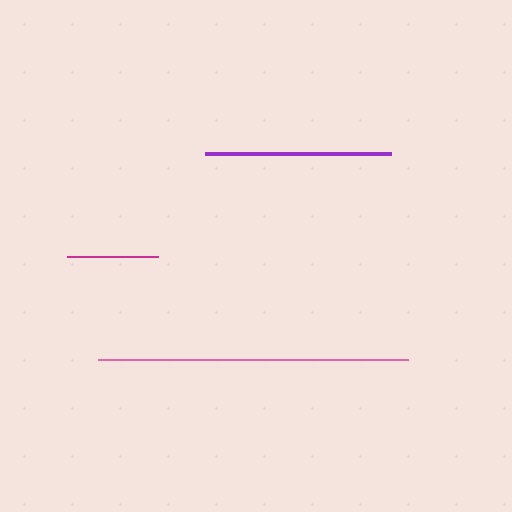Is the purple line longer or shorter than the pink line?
The pink line is longer than the purple line.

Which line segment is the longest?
The pink line is the longest at approximately 310 pixels.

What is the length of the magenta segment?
The magenta segment is approximately 91 pixels long.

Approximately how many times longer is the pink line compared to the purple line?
The pink line is approximately 1.7 times the length of the purple line.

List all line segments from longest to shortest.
From longest to shortest: pink, purple, magenta.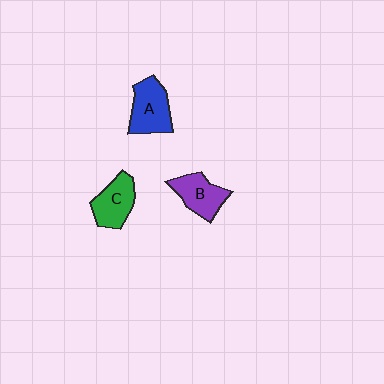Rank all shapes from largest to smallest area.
From largest to smallest: A (blue), C (green), B (purple).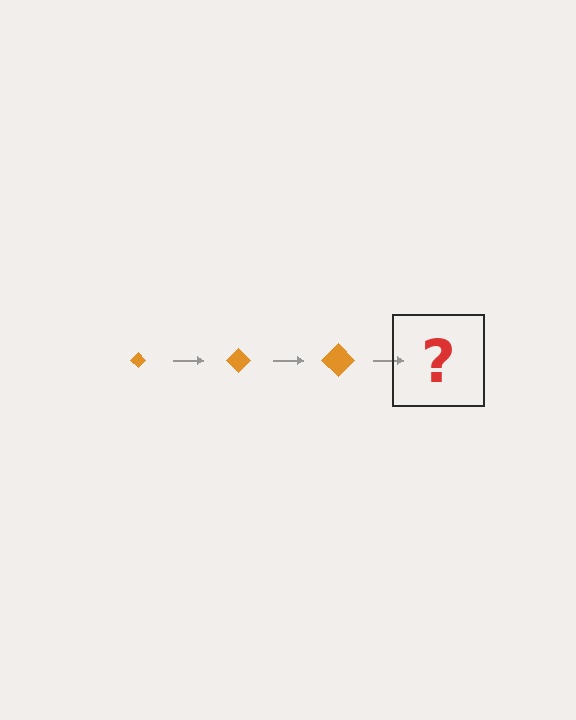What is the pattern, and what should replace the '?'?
The pattern is that the diamond gets progressively larger each step. The '?' should be an orange diamond, larger than the previous one.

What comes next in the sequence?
The next element should be an orange diamond, larger than the previous one.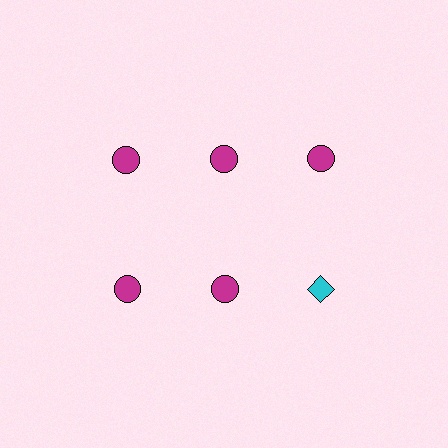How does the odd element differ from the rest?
It differs in both color (cyan instead of magenta) and shape (diamond instead of circle).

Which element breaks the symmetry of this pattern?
The cyan diamond in the second row, center column breaks the symmetry. All other shapes are magenta circles.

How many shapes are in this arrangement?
There are 6 shapes arranged in a grid pattern.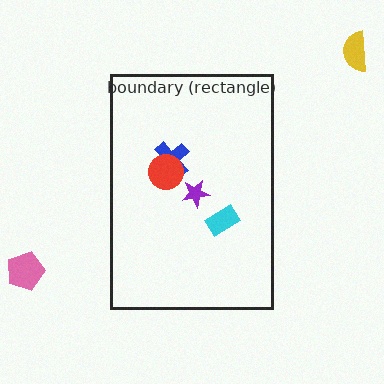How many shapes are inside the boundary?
5 inside, 2 outside.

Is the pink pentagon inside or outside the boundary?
Outside.